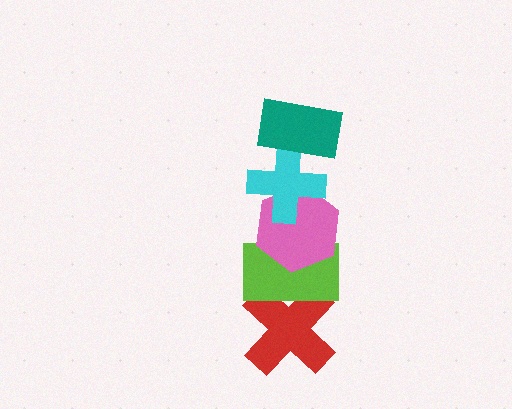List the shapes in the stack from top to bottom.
From top to bottom: the teal rectangle, the cyan cross, the pink hexagon, the lime rectangle, the red cross.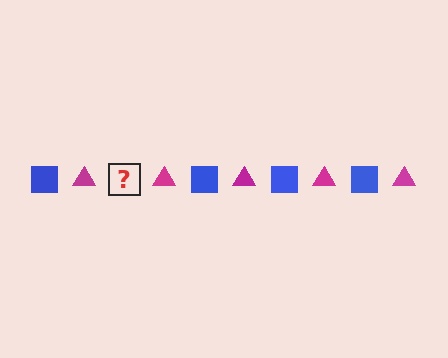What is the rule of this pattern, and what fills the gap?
The rule is that the pattern alternates between blue square and magenta triangle. The gap should be filled with a blue square.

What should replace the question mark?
The question mark should be replaced with a blue square.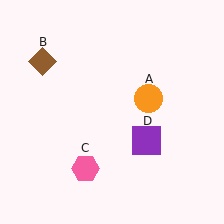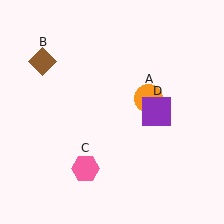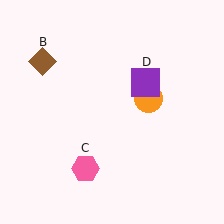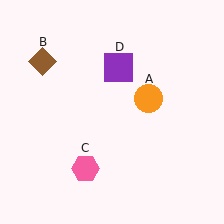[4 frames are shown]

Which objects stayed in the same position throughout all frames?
Orange circle (object A) and brown diamond (object B) and pink hexagon (object C) remained stationary.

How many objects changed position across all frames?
1 object changed position: purple square (object D).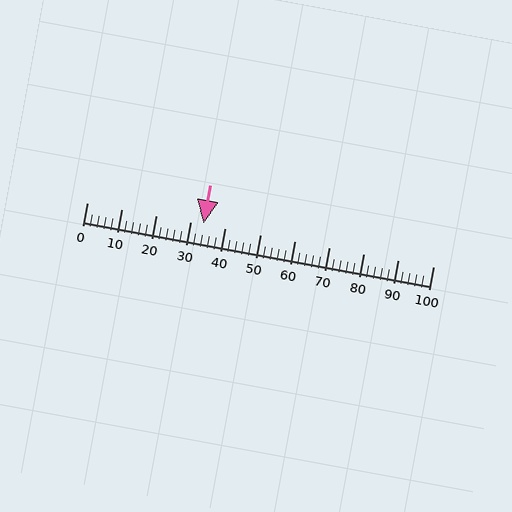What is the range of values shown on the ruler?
The ruler shows values from 0 to 100.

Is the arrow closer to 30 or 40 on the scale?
The arrow is closer to 30.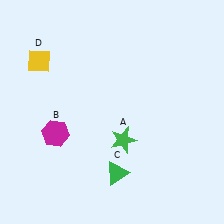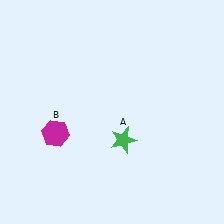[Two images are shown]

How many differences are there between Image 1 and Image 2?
There are 2 differences between the two images.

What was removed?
The yellow diamond (D), the green triangle (C) were removed in Image 2.